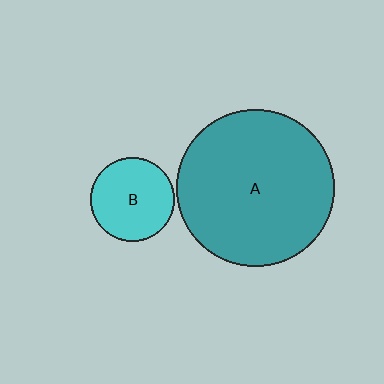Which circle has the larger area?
Circle A (teal).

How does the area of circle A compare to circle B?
Approximately 3.5 times.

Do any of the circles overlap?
No, none of the circles overlap.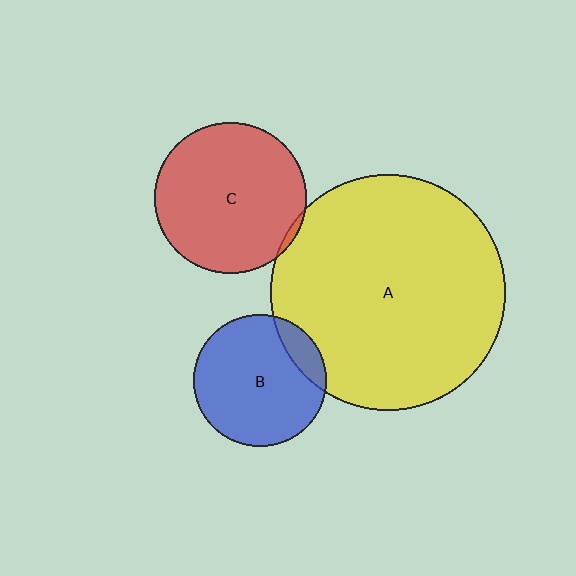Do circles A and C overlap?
Yes.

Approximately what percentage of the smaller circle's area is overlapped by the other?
Approximately 5%.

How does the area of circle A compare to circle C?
Approximately 2.4 times.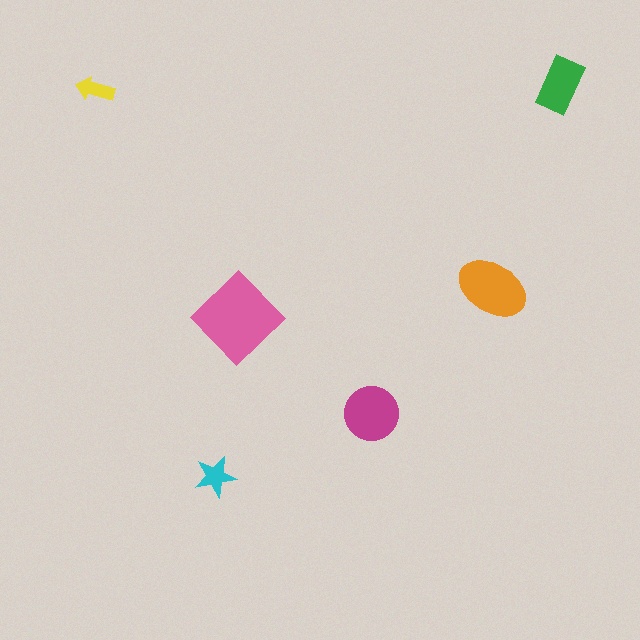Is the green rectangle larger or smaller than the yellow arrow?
Larger.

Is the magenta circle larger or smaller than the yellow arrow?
Larger.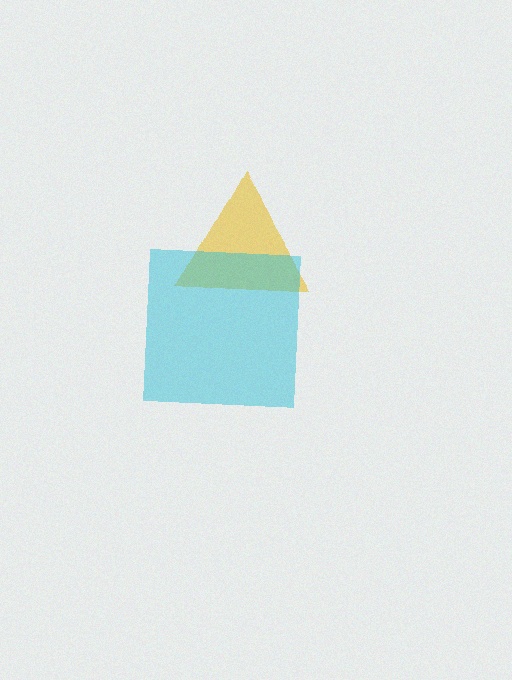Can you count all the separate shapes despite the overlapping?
Yes, there are 2 separate shapes.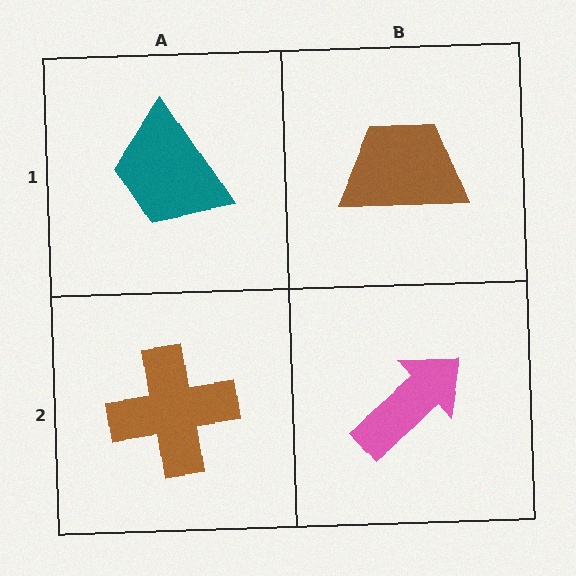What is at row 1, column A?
A teal trapezoid.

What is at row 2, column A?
A brown cross.